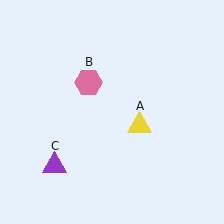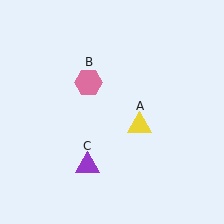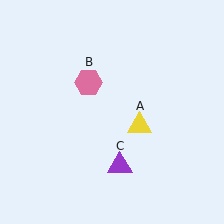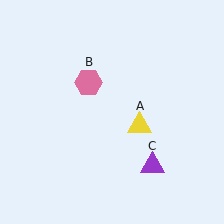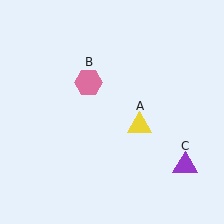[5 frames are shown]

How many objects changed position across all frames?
1 object changed position: purple triangle (object C).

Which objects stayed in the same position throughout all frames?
Yellow triangle (object A) and pink hexagon (object B) remained stationary.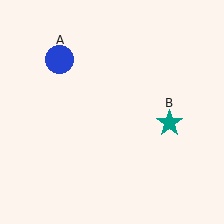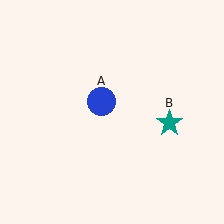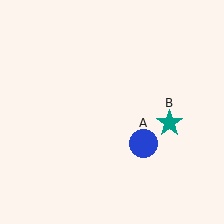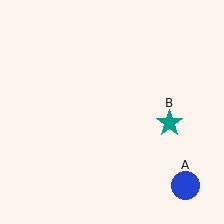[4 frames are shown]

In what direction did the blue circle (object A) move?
The blue circle (object A) moved down and to the right.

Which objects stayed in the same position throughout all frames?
Teal star (object B) remained stationary.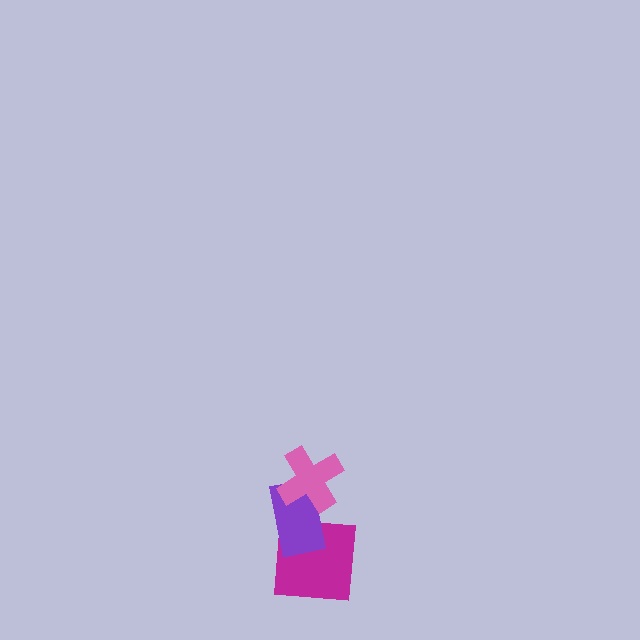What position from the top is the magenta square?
The magenta square is 3rd from the top.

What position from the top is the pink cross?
The pink cross is 1st from the top.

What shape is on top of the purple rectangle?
The pink cross is on top of the purple rectangle.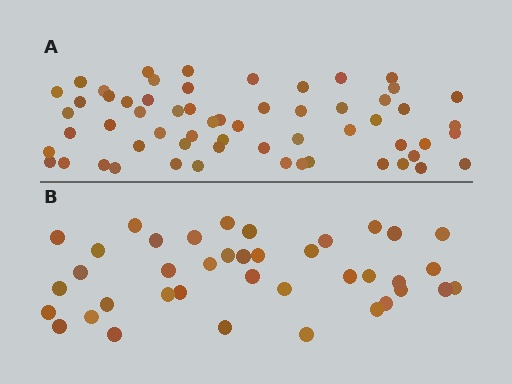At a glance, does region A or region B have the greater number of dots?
Region A (the top region) has more dots.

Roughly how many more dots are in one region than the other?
Region A has approximately 20 more dots than region B.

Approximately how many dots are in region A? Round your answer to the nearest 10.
About 60 dots.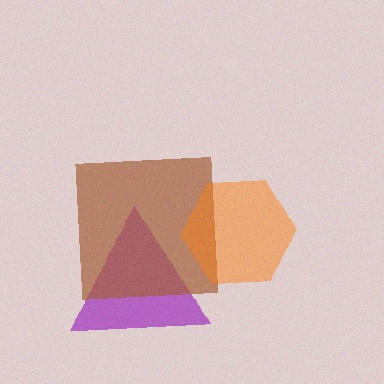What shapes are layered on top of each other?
The layered shapes are: a purple triangle, a brown square, an orange hexagon.